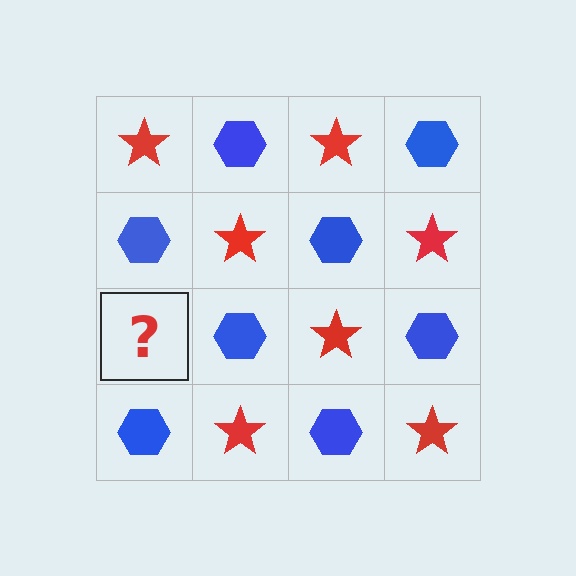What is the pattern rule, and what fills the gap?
The rule is that it alternates red star and blue hexagon in a checkerboard pattern. The gap should be filled with a red star.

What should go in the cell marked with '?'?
The missing cell should contain a red star.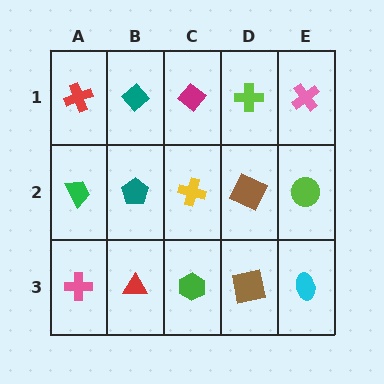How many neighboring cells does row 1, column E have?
2.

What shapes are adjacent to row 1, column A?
A green trapezoid (row 2, column A), a teal diamond (row 1, column B).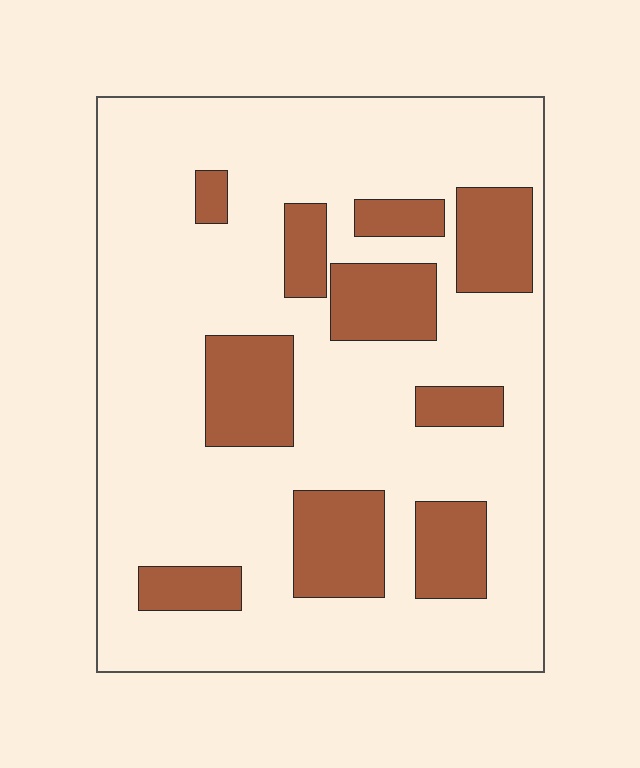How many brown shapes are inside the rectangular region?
10.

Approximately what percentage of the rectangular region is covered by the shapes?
Approximately 25%.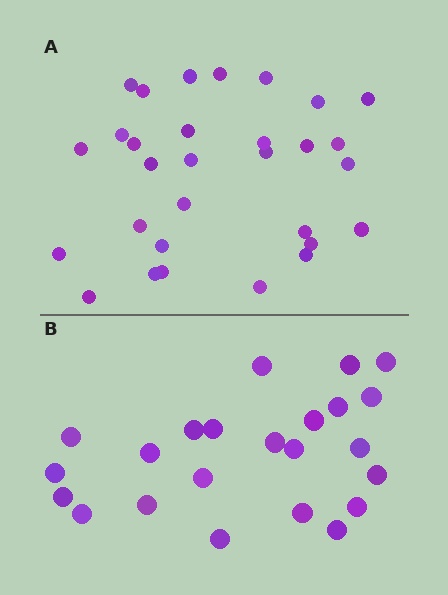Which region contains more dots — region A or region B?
Region A (the top region) has more dots.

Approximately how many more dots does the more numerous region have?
Region A has roughly 8 or so more dots than region B.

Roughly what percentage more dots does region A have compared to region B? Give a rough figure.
About 30% more.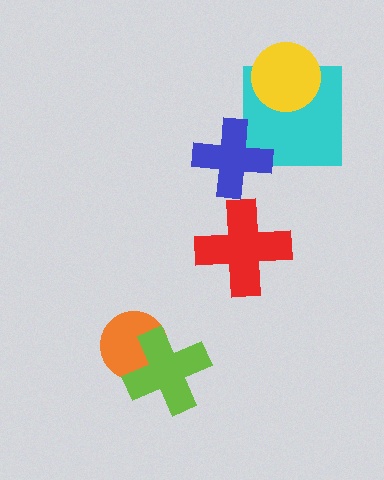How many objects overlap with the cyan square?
2 objects overlap with the cyan square.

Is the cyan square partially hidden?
Yes, it is partially covered by another shape.